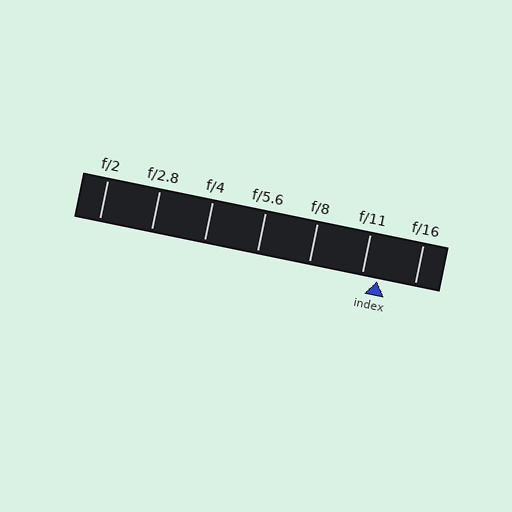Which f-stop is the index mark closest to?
The index mark is closest to f/11.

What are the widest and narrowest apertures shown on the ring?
The widest aperture shown is f/2 and the narrowest is f/16.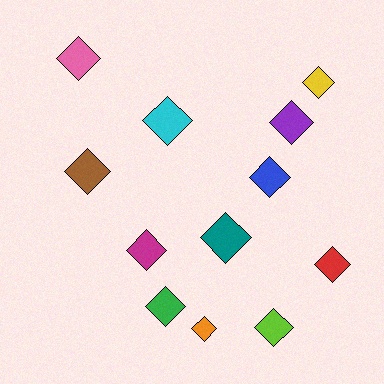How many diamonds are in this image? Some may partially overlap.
There are 12 diamonds.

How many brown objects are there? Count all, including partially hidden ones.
There is 1 brown object.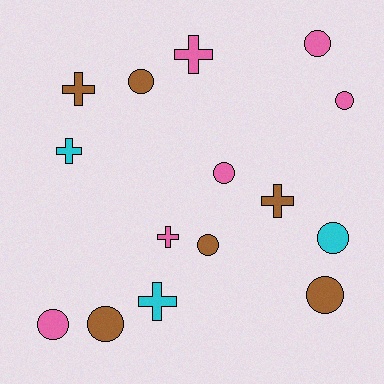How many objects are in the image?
There are 15 objects.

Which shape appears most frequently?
Circle, with 9 objects.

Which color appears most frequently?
Brown, with 6 objects.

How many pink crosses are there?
There are 2 pink crosses.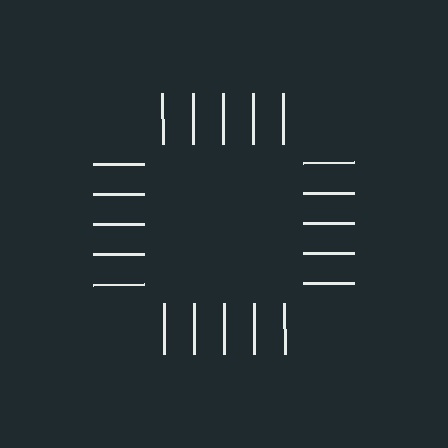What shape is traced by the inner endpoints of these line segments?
An illusory square — the line segments terminate on its edges but no continuous stroke is drawn.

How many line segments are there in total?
20 — 5 along each of the 4 edges.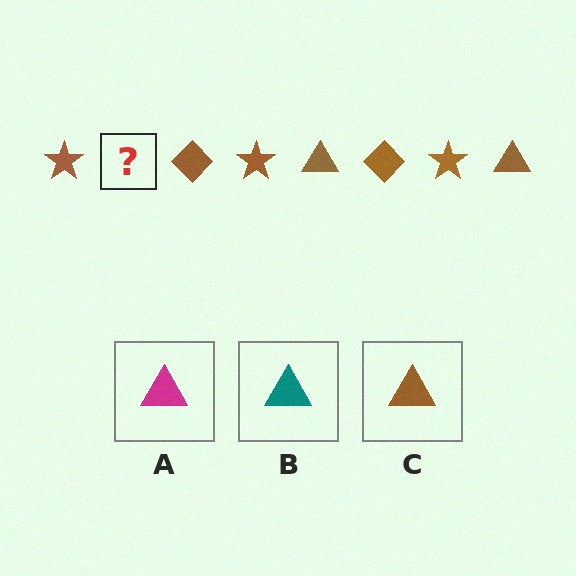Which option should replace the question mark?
Option C.